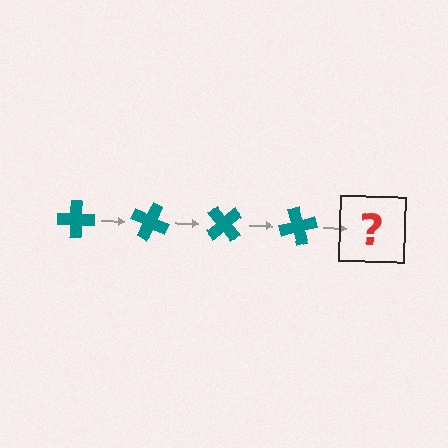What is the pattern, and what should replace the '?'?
The pattern is that the cross rotates 25 degrees each step. The '?' should be a teal cross rotated 100 degrees.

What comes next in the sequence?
The next element should be a teal cross rotated 100 degrees.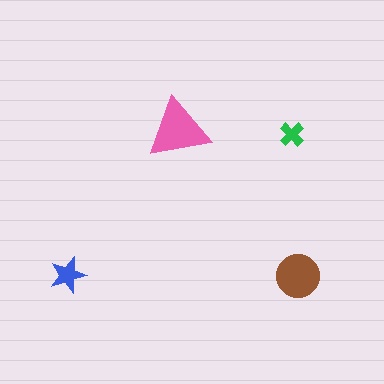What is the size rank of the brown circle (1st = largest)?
2nd.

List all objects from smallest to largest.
The green cross, the blue star, the brown circle, the pink triangle.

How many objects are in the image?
There are 4 objects in the image.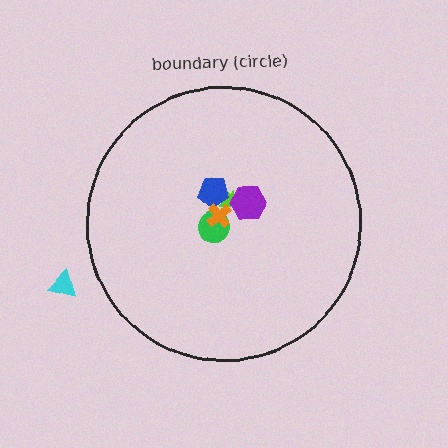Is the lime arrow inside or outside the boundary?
Inside.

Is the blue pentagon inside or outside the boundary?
Inside.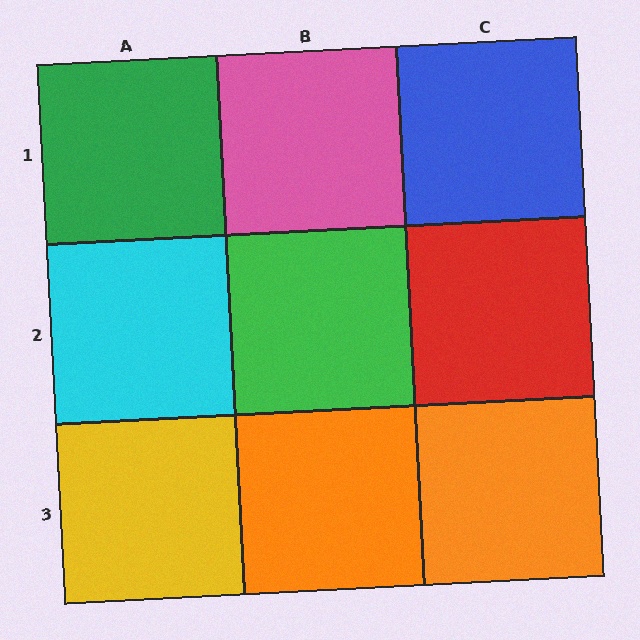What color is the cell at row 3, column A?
Yellow.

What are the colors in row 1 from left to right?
Green, pink, blue.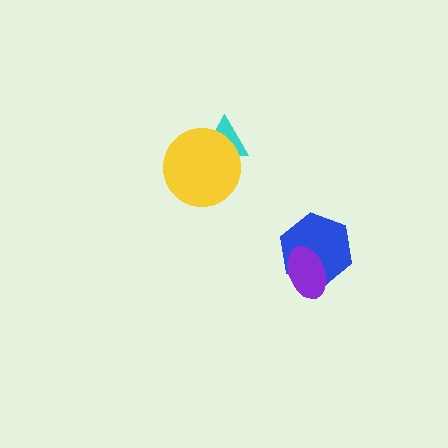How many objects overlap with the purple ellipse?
1 object overlaps with the purple ellipse.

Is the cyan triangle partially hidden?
Yes, it is partially covered by another shape.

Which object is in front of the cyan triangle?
The yellow circle is in front of the cyan triangle.